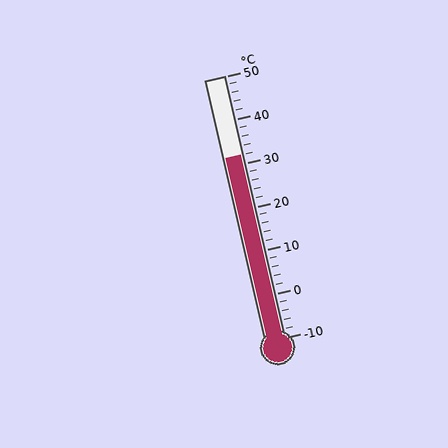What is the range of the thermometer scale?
The thermometer scale ranges from -10°C to 50°C.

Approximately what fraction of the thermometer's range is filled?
The thermometer is filled to approximately 70% of its range.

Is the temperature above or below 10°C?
The temperature is above 10°C.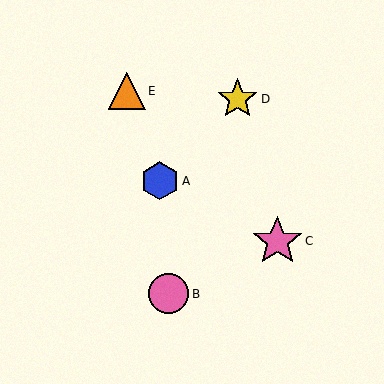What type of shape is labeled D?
Shape D is a yellow star.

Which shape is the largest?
The pink star (labeled C) is the largest.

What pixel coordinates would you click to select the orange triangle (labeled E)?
Click at (127, 91) to select the orange triangle E.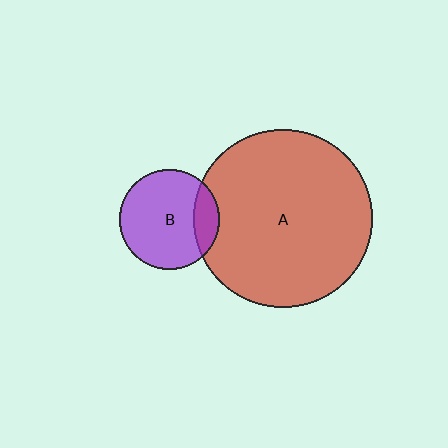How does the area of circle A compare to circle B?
Approximately 3.2 times.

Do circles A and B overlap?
Yes.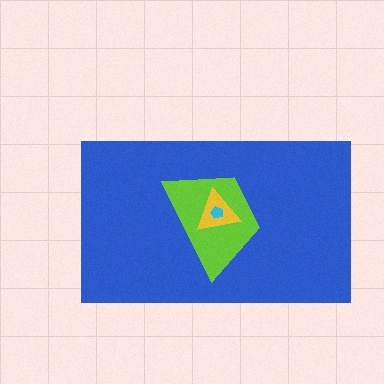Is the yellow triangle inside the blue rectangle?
Yes.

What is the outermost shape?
The blue rectangle.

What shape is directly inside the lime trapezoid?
The yellow triangle.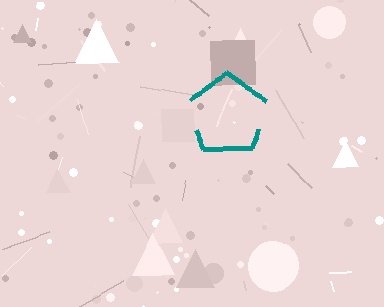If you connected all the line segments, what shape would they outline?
They would outline a pentagon.